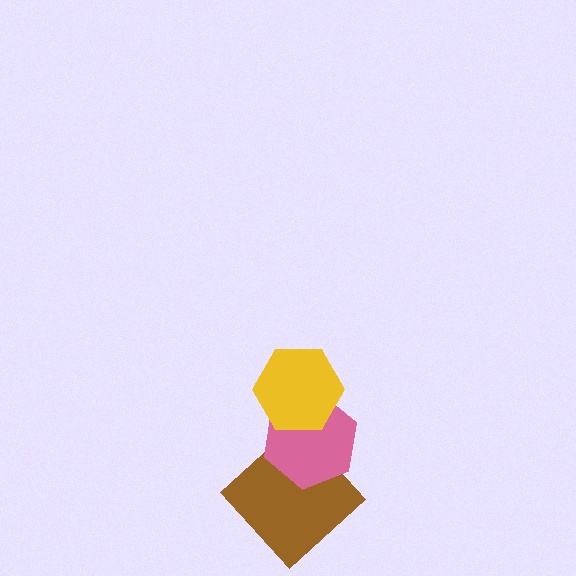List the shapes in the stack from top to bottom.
From top to bottom: the yellow hexagon, the pink hexagon, the brown diamond.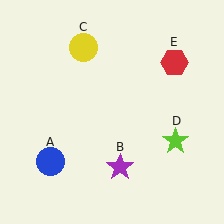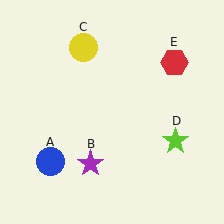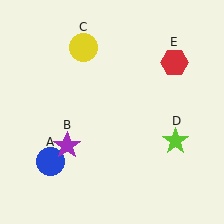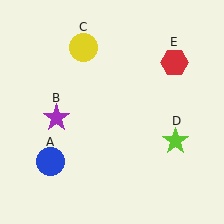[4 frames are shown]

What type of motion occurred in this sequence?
The purple star (object B) rotated clockwise around the center of the scene.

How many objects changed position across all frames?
1 object changed position: purple star (object B).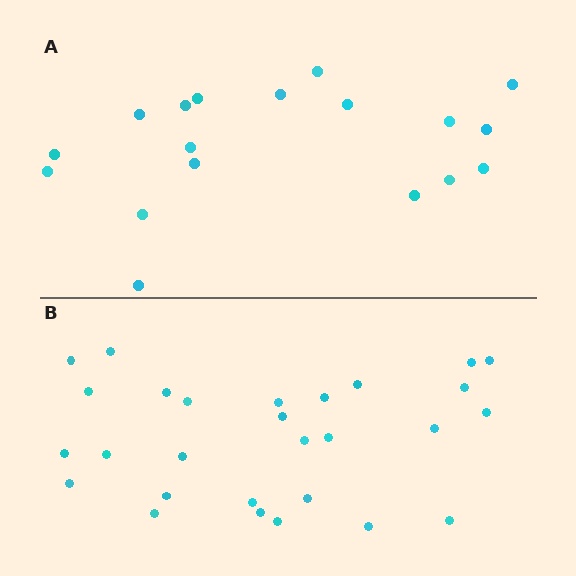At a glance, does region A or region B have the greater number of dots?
Region B (the bottom region) has more dots.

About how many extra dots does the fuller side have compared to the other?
Region B has roughly 10 or so more dots than region A.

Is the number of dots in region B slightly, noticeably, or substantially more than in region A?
Region B has substantially more. The ratio is roughly 1.6 to 1.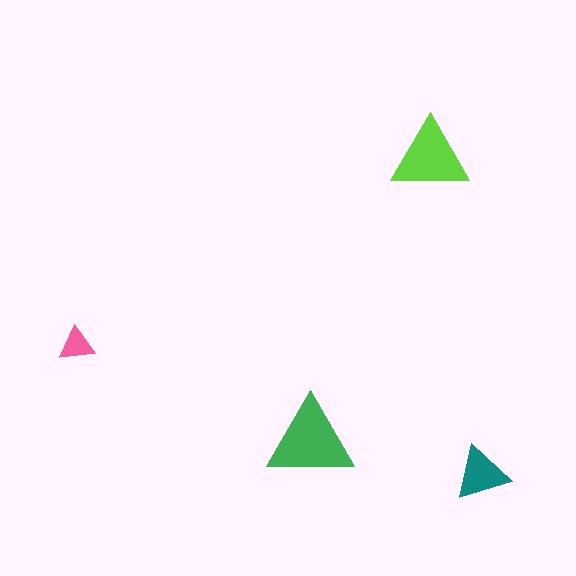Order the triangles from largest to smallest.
the green one, the lime one, the teal one, the pink one.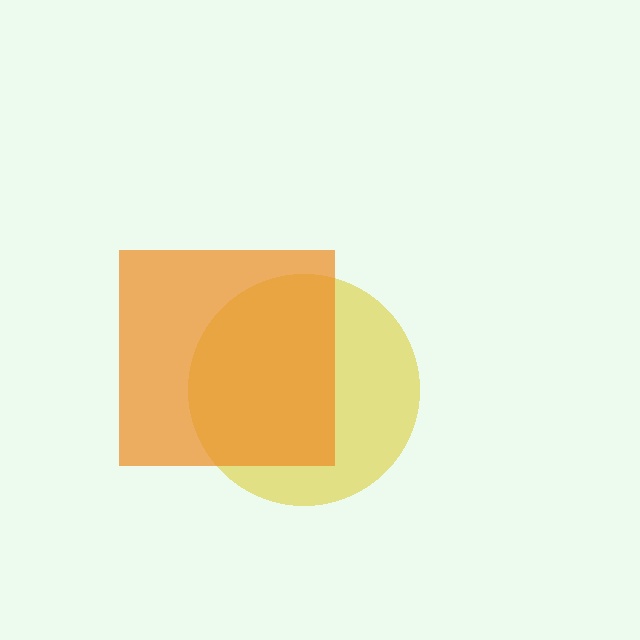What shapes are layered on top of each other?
The layered shapes are: a yellow circle, an orange square.